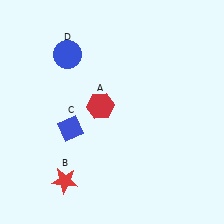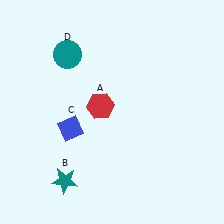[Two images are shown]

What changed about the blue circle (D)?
In Image 1, D is blue. In Image 2, it changed to teal.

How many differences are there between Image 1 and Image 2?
There are 2 differences between the two images.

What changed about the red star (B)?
In Image 1, B is red. In Image 2, it changed to teal.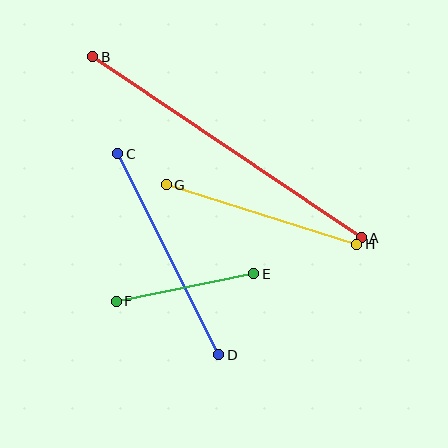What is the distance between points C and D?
The distance is approximately 225 pixels.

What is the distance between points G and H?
The distance is approximately 199 pixels.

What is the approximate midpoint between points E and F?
The midpoint is at approximately (185, 287) pixels.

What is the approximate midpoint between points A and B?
The midpoint is at approximately (227, 147) pixels.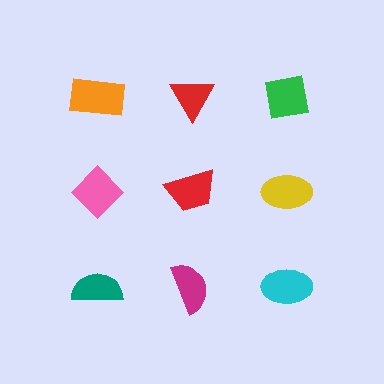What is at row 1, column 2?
A red triangle.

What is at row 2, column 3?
A yellow ellipse.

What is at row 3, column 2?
A magenta semicircle.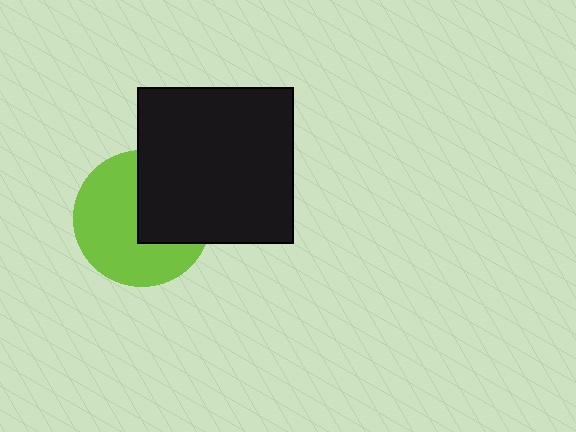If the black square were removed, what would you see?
You would see the complete lime circle.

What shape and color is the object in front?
The object in front is a black square.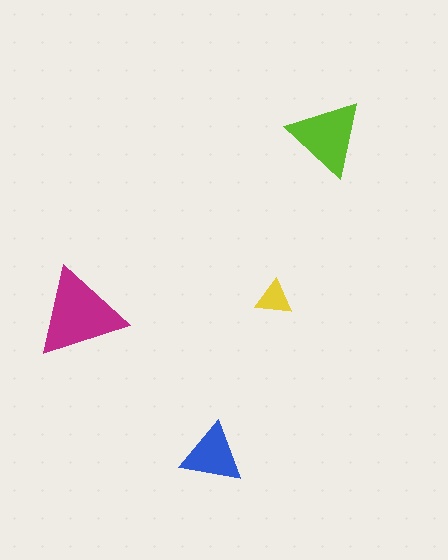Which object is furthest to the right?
The lime triangle is rightmost.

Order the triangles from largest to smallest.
the magenta one, the lime one, the blue one, the yellow one.